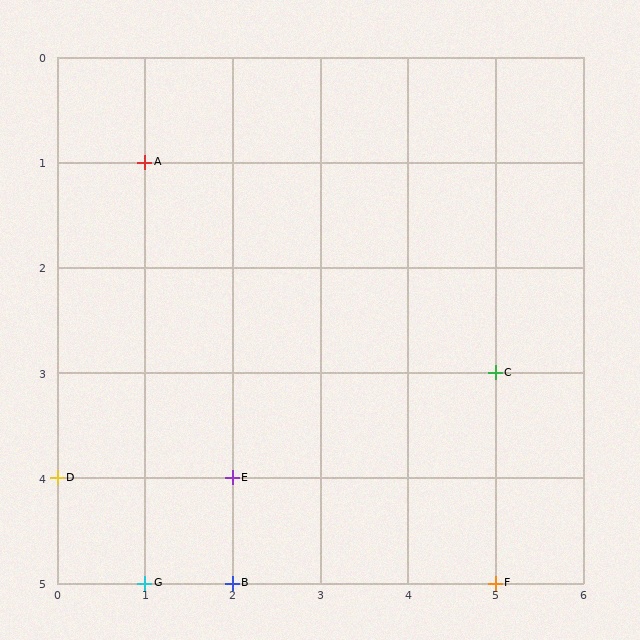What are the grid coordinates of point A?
Point A is at grid coordinates (1, 1).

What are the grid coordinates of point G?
Point G is at grid coordinates (1, 5).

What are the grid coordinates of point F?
Point F is at grid coordinates (5, 5).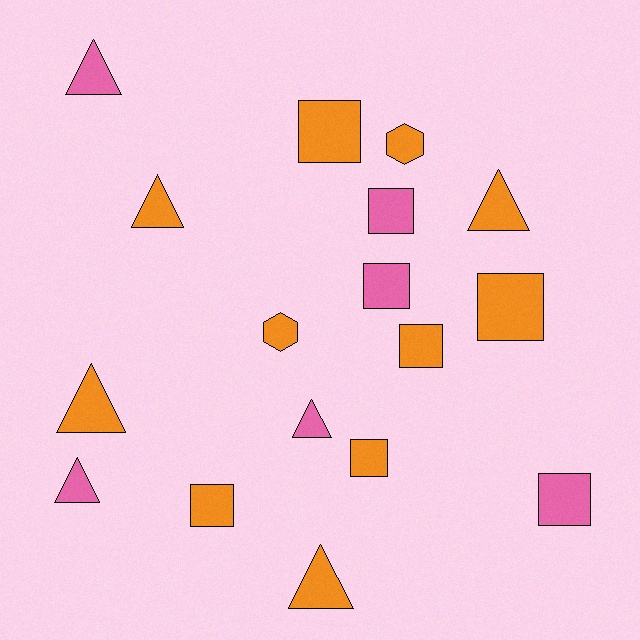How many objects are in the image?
There are 17 objects.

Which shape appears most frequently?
Square, with 8 objects.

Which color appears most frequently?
Orange, with 11 objects.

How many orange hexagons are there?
There are 2 orange hexagons.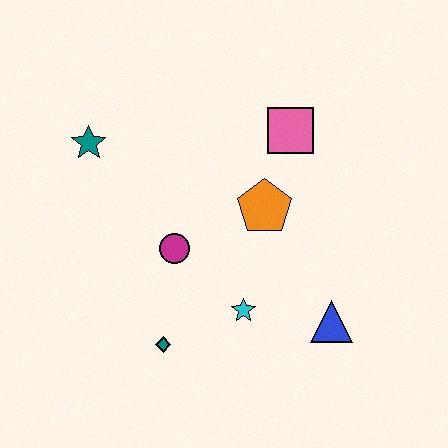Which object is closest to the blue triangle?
The cyan star is closest to the blue triangle.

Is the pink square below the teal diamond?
No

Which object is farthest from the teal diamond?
The pink square is farthest from the teal diamond.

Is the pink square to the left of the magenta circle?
No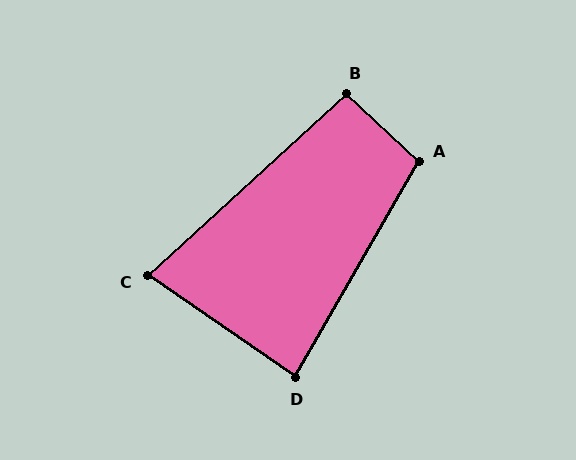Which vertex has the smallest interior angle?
C, at approximately 77 degrees.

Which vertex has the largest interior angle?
A, at approximately 103 degrees.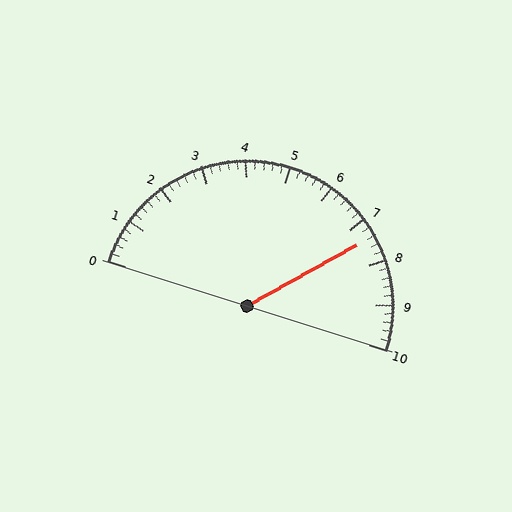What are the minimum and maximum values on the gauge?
The gauge ranges from 0 to 10.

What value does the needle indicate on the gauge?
The needle indicates approximately 7.4.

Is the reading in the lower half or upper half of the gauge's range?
The reading is in the upper half of the range (0 to 10).